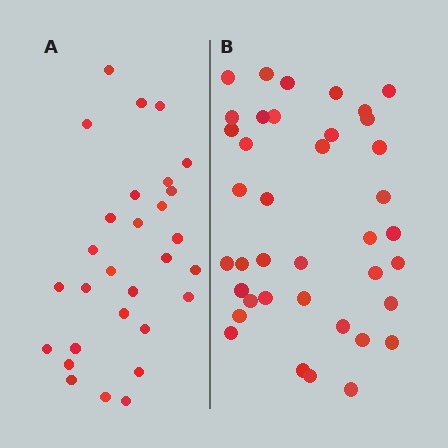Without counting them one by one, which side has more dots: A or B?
Region B (the right region) has more dots.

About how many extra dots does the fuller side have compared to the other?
Region B has roughly 10 or so more dots than region A.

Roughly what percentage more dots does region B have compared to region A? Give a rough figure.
About 35% more.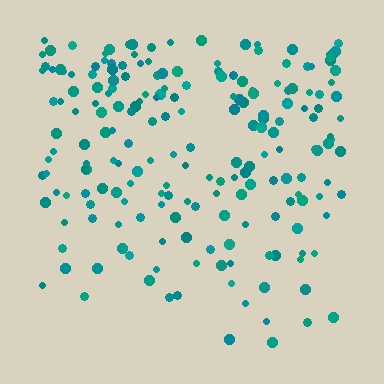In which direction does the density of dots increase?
From bottom to top, with the top side densest.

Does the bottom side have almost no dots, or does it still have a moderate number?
Still a moderate number, just noticeably fewer than the top.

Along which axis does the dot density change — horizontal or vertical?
Vertical.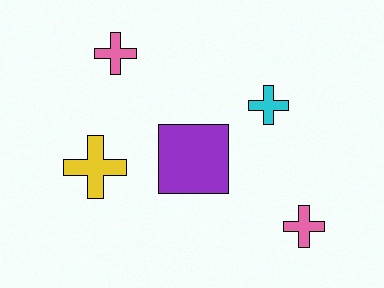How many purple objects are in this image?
There is 1 purple object.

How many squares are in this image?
There is 1 square.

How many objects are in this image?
There are 5 objects.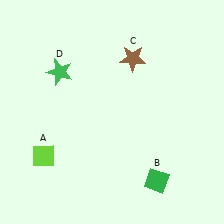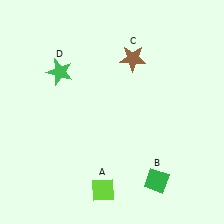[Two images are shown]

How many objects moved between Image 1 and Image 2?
1 object moved between the two images.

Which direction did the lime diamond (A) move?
The lime diamond (A) moved right.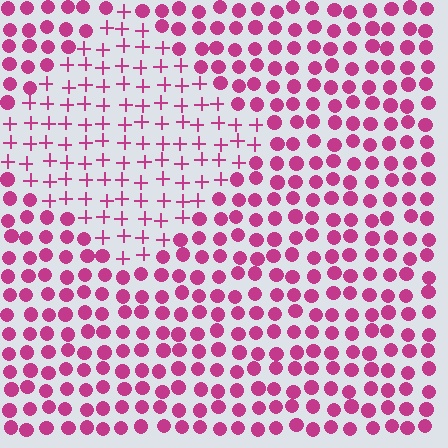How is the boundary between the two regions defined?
The boundary is defined by a change in element shape: plus signs inside vs. circles outside. All elements share the same color and spacing.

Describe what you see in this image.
The image is filled with small magenta elements arranged in a uniform grid. A diamond-shaped region contains plus signs, while the surrounding area contains circles. The boundary is defined purely by the change in element shape.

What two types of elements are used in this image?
The image uses plus signs inside the diamond region and circles outside it.